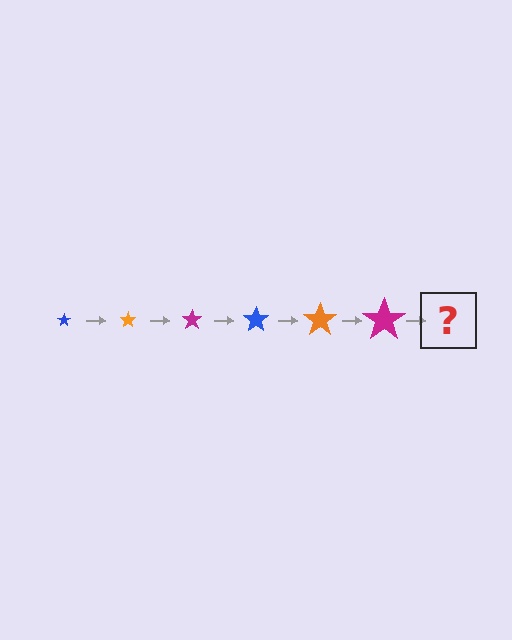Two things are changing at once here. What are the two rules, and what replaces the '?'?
The two rules are that the star grows larger each step and the color cycles through blue, orange, and magenta. The '?' should be a blue star, larger than the previous one.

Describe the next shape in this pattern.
It should be a blue star, larger than the previous one.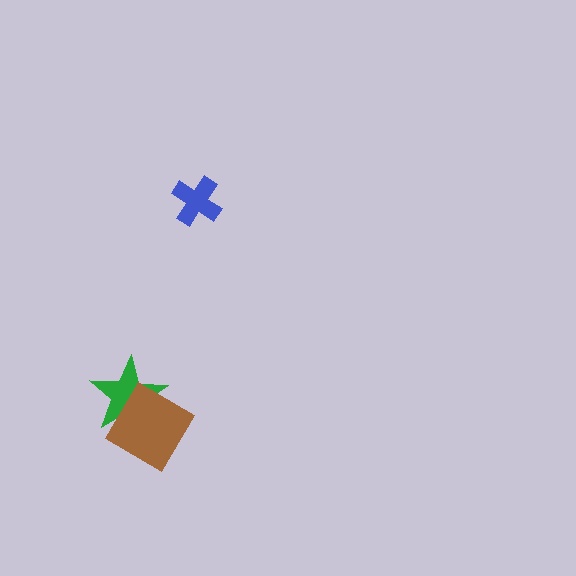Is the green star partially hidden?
Yes, it is partially covered by another shape.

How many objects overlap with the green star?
1 object overlaps with the green star.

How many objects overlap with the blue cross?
0 objects overlap with the blue cross.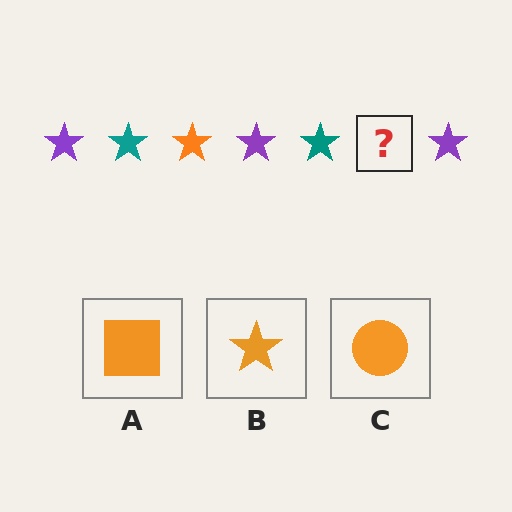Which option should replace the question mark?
Option B.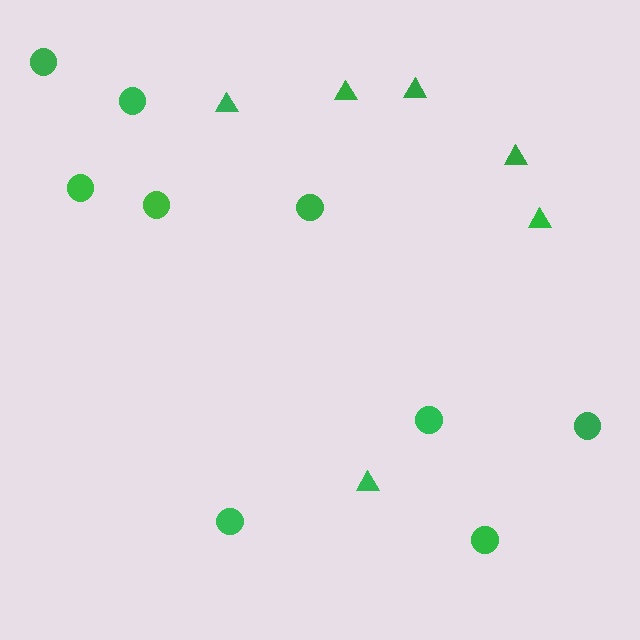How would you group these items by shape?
There are 2 groups: one group of circles (9) and one group of triangles (6).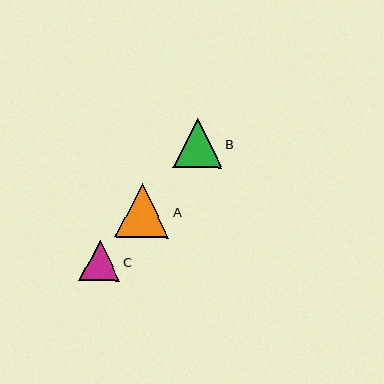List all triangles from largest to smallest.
From largest to smallest: A, B, C.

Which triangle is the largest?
Triangle A is the largest with a size of approximately 54 pixels.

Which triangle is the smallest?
Triangle C is the smallest with a size of approximately 41 pixels.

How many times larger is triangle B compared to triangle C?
Triangle B is approximately 1.2 times the size of triangle C.